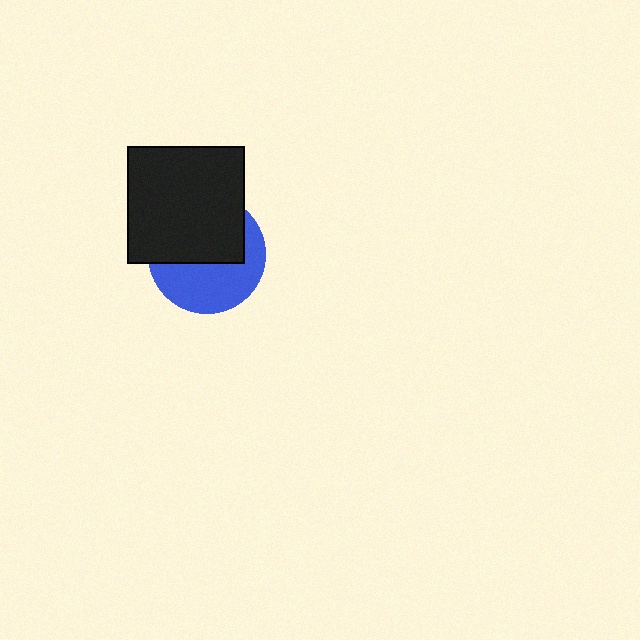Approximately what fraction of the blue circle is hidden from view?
Roughly 52% of the blue circle is hidden behind the black square.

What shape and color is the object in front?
The object in front is a black square.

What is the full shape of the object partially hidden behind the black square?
The partially hidden object is a blue circle.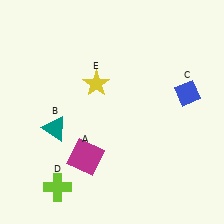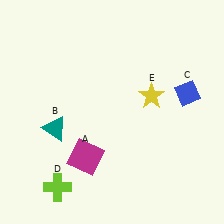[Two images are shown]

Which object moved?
The yellow star (E) moved right.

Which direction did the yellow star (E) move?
The yellow star (E) moved right.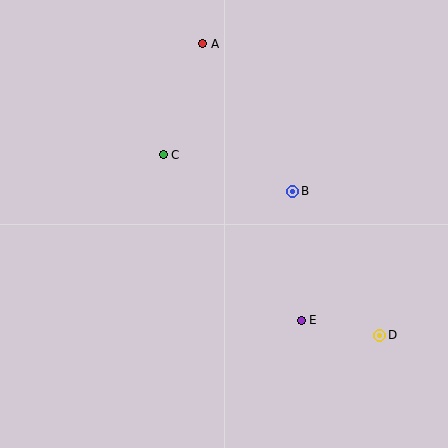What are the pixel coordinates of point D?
Point D is at (380, 335).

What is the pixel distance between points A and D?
The distance between A and D is 341 pixels.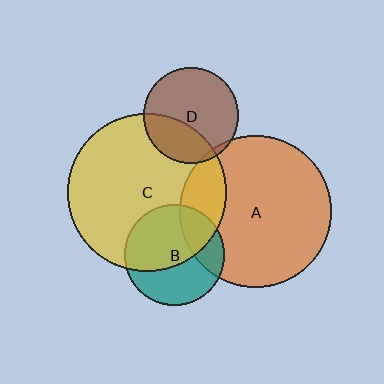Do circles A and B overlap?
Yes.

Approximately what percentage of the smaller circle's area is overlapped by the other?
Approximately 25%.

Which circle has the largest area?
Circle C (yellow).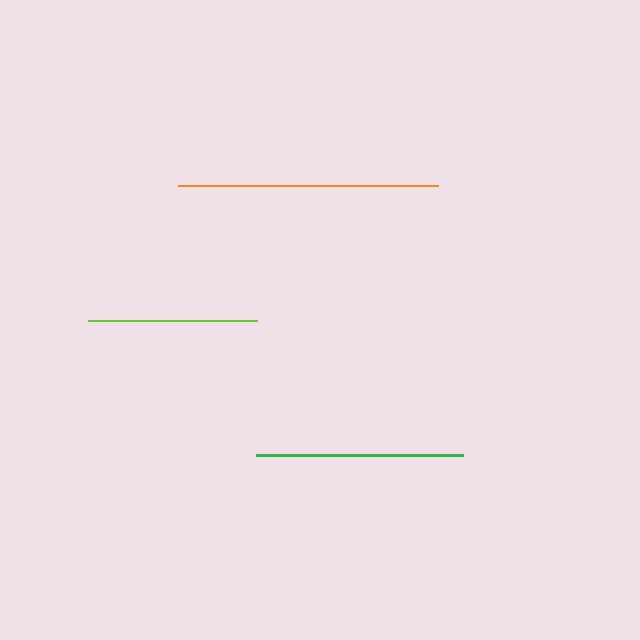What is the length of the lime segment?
The lime segment is approximately 169 pixels long.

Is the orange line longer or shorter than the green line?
The orange line is longer than the green line.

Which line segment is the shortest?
The lime line is the shortest at approximately 169 pixels.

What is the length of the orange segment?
The orange segment is approximately 260 pixels long.